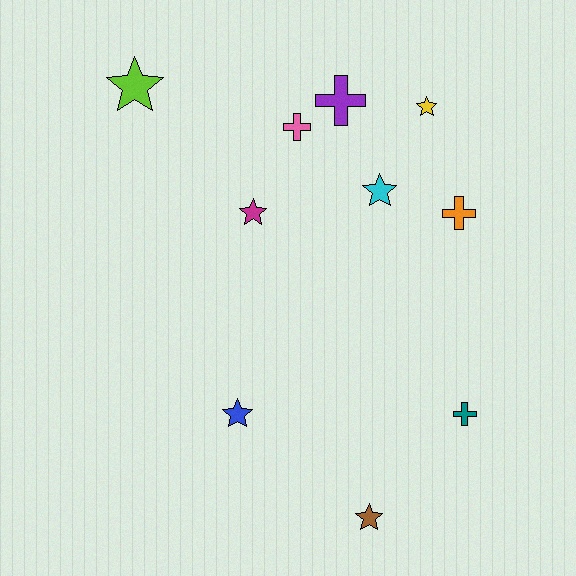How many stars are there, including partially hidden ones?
There are 6 stars.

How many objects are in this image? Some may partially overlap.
There are 10 objects.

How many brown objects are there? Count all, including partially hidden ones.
There is 1 brown object.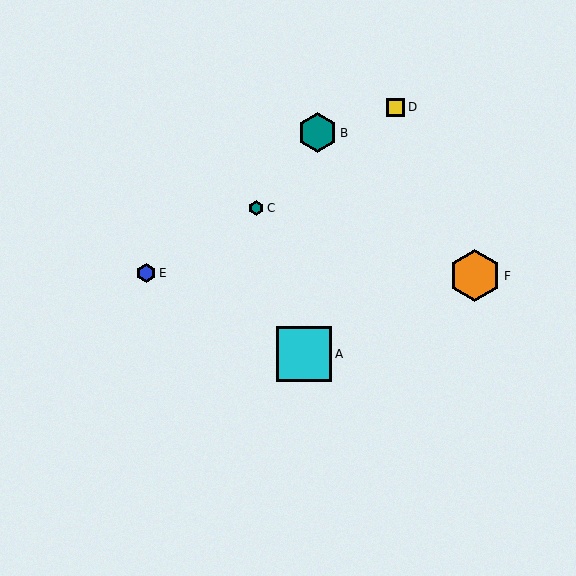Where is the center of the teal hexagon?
The center of the teal hexagon is at (317, 133).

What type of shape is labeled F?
Shape F is an orange hexagon.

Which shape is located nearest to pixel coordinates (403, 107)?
The yellow square (labeled D) at (396, 107) is nearest to that location.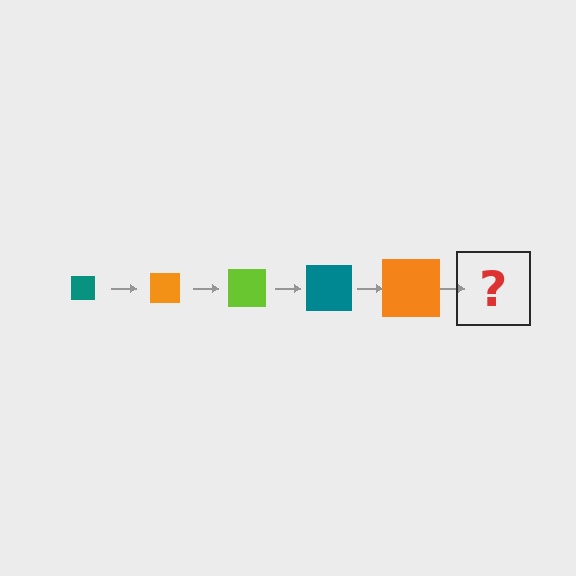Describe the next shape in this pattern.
It should be a lime square, larger than the previous one.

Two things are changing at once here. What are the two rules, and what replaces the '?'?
The two rules are that the square grows larger each step and the color cycles through teal, orange, and lime. The '?' should be a lime square, larger than the previous one.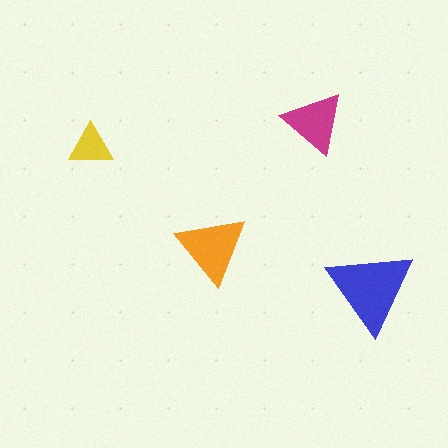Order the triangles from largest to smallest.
the blue one, the orange one, the magenta one, the yellow one.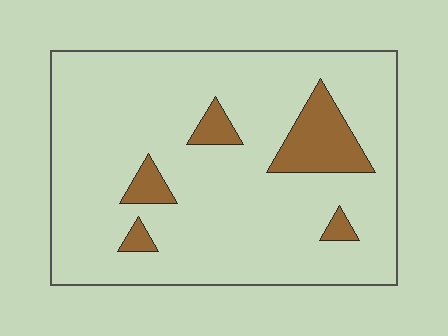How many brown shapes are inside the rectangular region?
5.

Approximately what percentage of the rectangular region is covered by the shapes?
Approximately 10%.